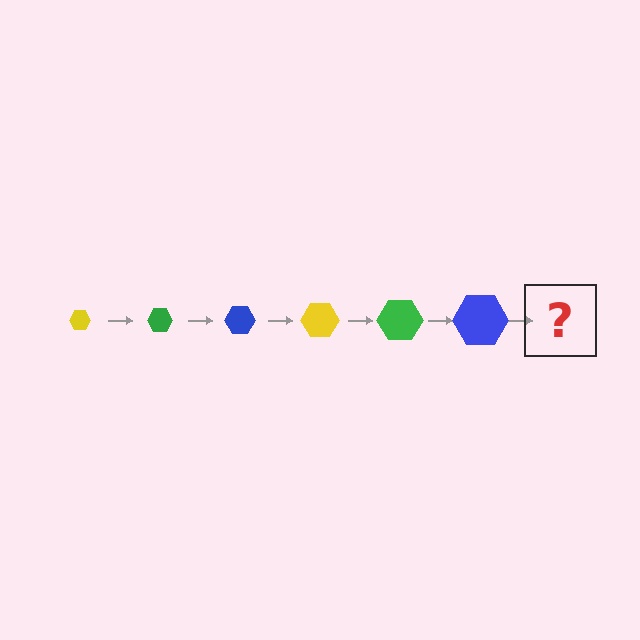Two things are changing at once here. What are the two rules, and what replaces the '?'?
The two rules are that the hexagon grows larger each step and the color cycles through yellow, green, and blue. The '?' should be a yellow hexagon, larger than the previous one.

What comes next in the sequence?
The next element should be a yellow hexagon, larger than the previous one.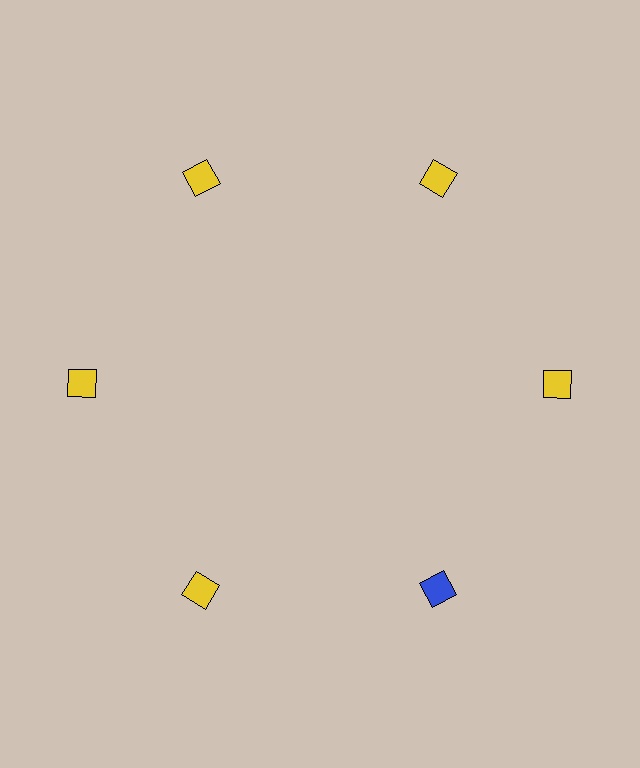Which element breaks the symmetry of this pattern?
The blue diamond at roughly the 5 o'clock position breaks the symmetry. All other shapes are yellow diamonds.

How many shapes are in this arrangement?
There are 6 shapes arranged in a ring pattern.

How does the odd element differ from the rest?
It has a different color: blue instead of yellow.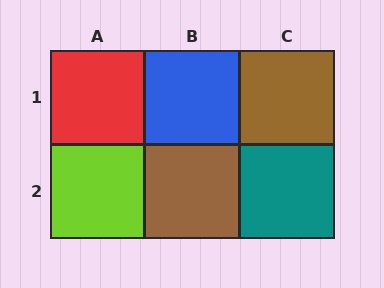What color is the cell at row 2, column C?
Teal.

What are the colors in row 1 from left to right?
Red, blue, brown.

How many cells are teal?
1 cell is teal.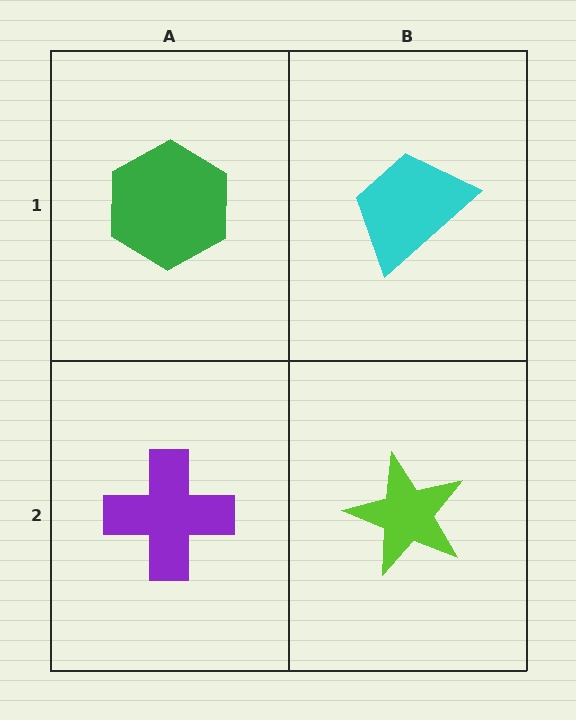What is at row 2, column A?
A purple cross.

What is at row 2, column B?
A lime star.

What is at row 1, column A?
A green hexagon.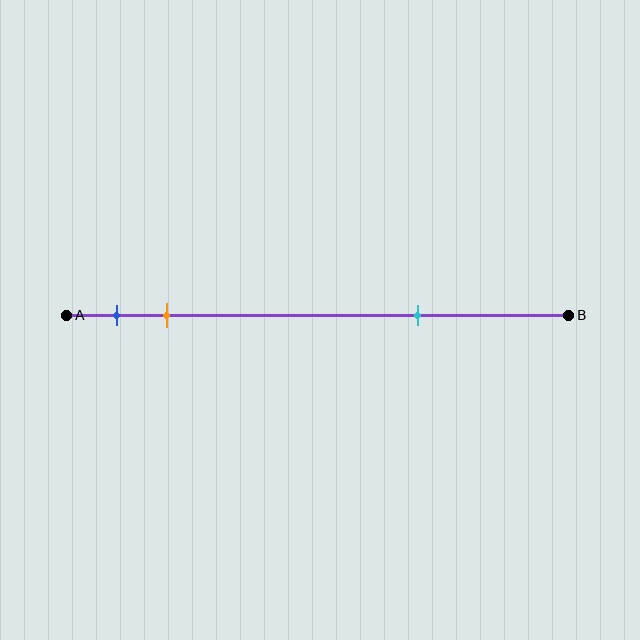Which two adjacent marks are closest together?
The blue and orange marks are the closest adjacent pair.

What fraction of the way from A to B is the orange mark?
The orange mark is approximately 20% (0.2) of the way from A to B.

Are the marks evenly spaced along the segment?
No, the marks are not evenly spaced.